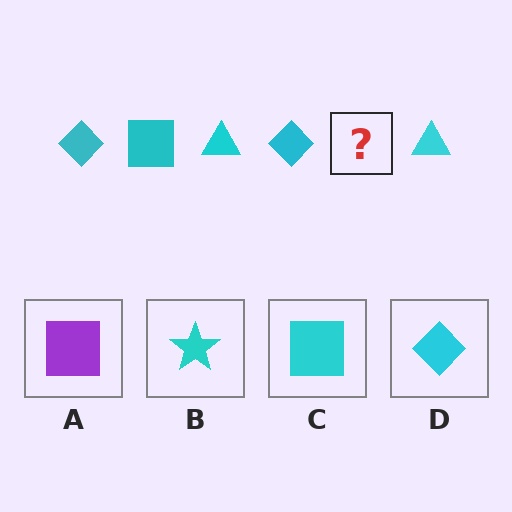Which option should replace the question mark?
Option C.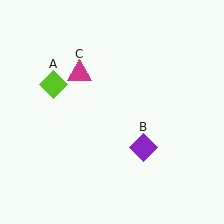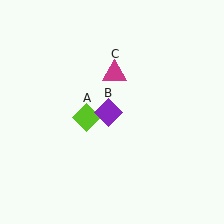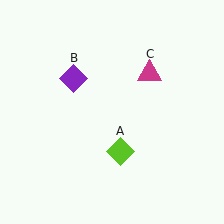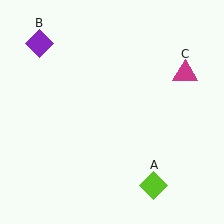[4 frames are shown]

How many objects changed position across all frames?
3 objects changed position: lime diamond (object A), purple diamond (object B), magenta triangle (object C).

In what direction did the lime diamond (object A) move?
The lime diamond (object A) moved down and to the right.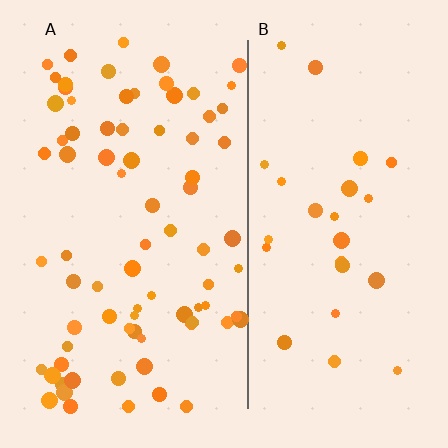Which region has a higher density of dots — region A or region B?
A (the left).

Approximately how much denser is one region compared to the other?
Approximately 2.9× — region A over region B.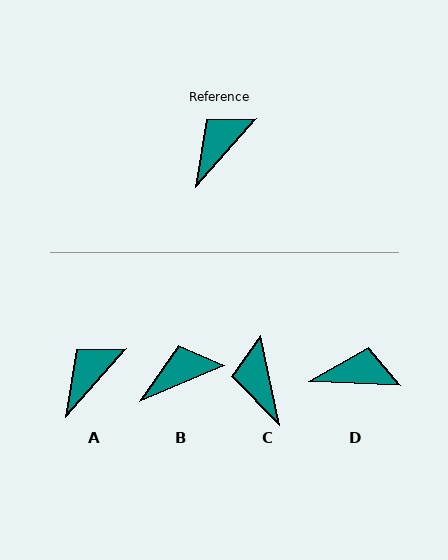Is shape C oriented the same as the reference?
No, it is off by about 54 degrees.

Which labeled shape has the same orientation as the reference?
A.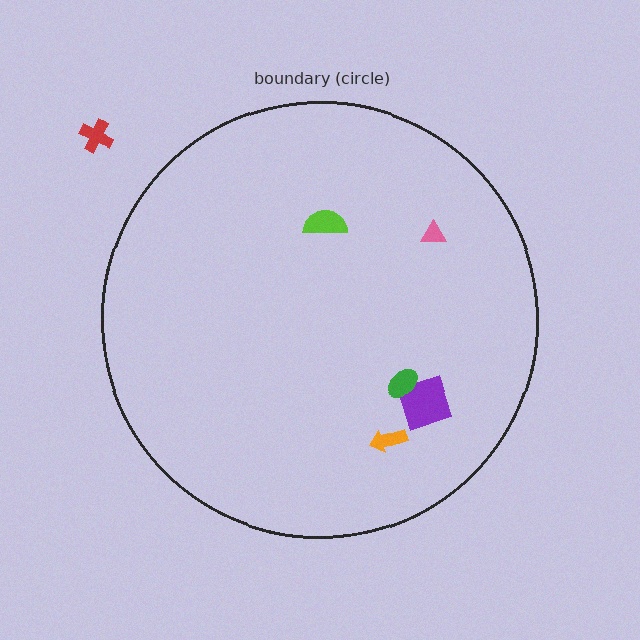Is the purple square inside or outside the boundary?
Inside.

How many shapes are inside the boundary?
5 inside, 1 outside.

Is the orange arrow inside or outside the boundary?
Inside.